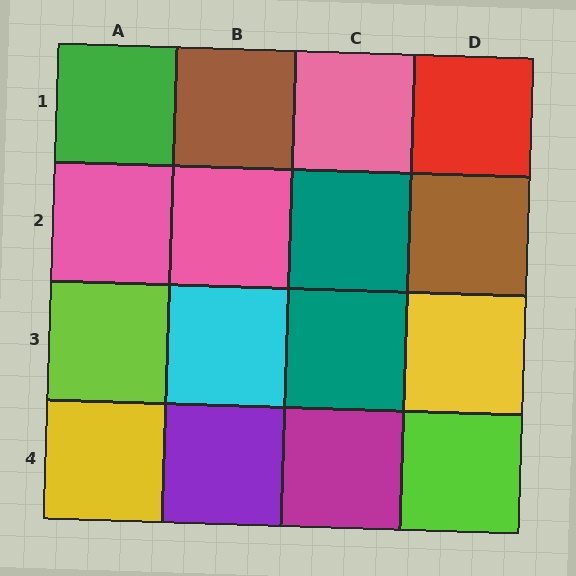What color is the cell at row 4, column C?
Magenta.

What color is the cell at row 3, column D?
Yellow.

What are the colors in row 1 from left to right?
Green, brown, pink, red.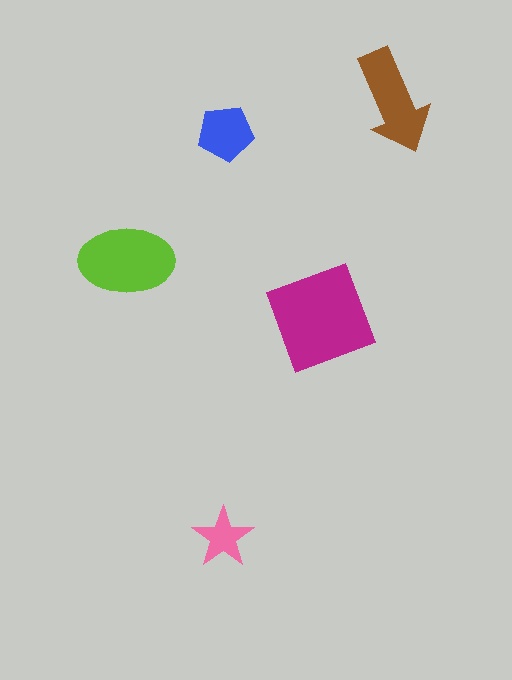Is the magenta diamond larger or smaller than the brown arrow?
Larger.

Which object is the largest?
The magenta diamond.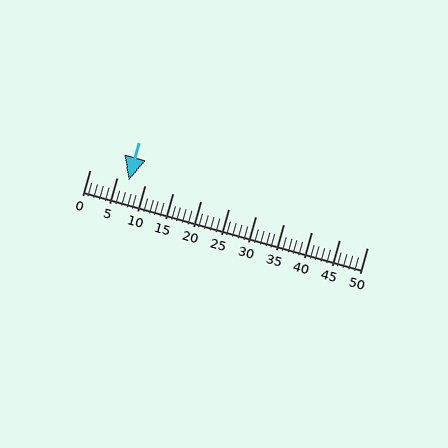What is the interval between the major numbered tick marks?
The major tick marks are spaced 5 units apart.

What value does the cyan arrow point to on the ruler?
The cyan arrow points to approximately 7.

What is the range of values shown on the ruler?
The ruler shows values from 0 to 50.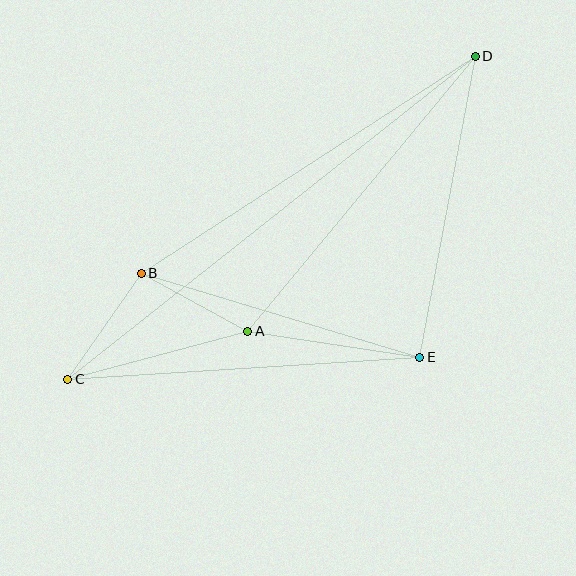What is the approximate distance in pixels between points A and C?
The distance between A and C is approximately 186 pixels.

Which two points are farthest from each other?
Points C and D are farthest from each other.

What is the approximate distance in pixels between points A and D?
The distance between A and D is approximately 357 pixels.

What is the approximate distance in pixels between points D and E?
The distance between D and E is approximately 306 pixels.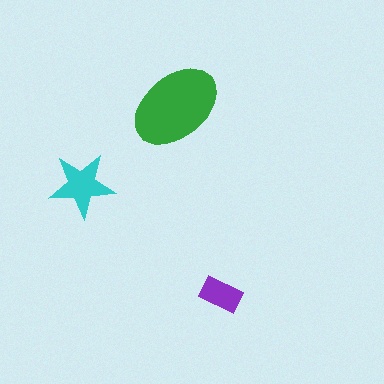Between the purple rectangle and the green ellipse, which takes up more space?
The green ellipse.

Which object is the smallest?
The purple rectangle.